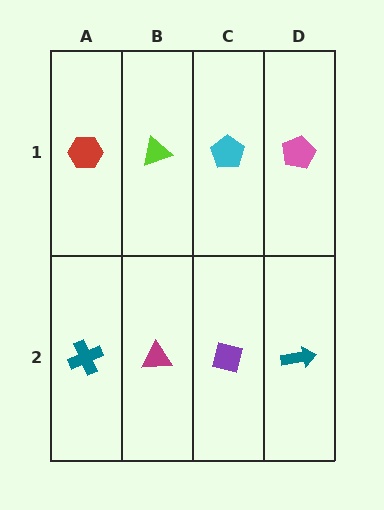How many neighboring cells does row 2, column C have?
3.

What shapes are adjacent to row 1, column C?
A purple square (row 2, column C), a lime triangle (row 1, column B), a pink pentagon (row 1, column D).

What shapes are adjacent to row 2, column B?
A lime triangle (row 1, column B), a teal cross (row 2, column A), a purple square (row 2, column C).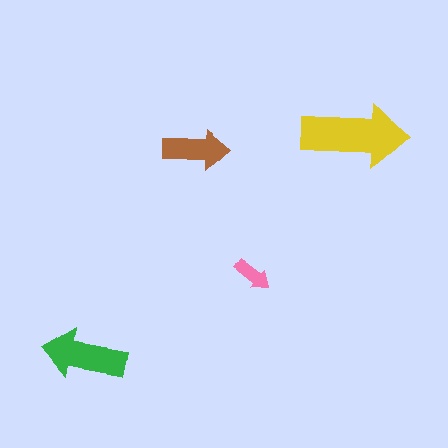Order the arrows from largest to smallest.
the yellow one, the green one, the brown one, the pink one.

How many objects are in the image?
There are 4 objects in the image.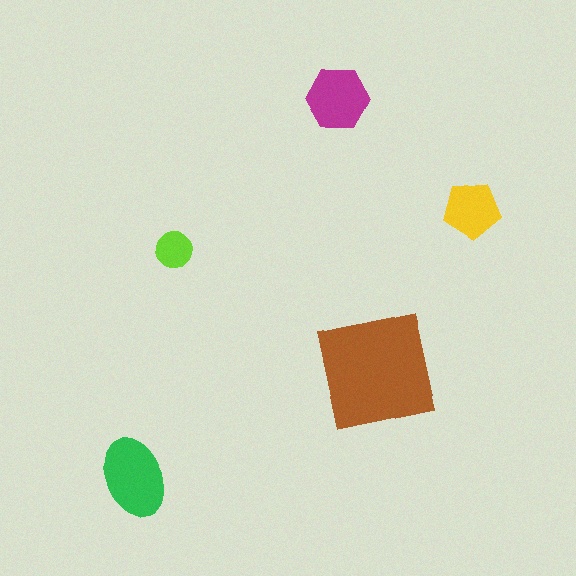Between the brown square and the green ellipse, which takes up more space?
The brown square.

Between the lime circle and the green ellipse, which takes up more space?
The green ellipse.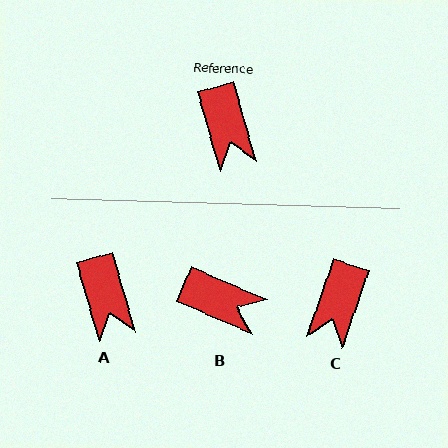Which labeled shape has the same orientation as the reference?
A.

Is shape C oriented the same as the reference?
No, it is off by about 34 degrees.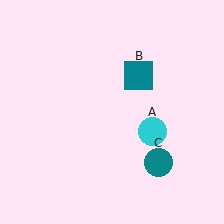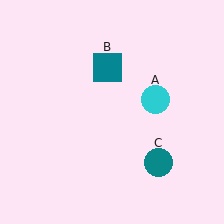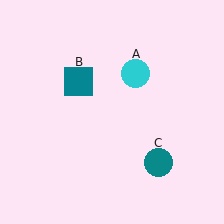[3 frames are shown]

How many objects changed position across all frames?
2 objects changed position: cyan circle (object A), teal square (object B).